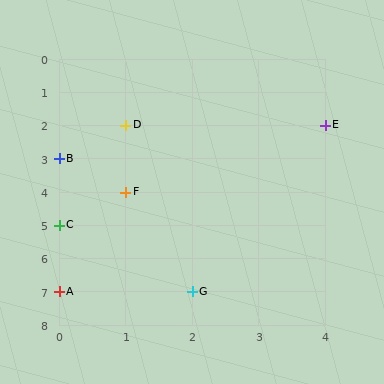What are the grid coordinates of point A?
Point A is at grid coordinates (0, 7).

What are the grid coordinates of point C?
Point C is at grid coordinates (0, 5).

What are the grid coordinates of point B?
Point B is at grid coordinates (0, 3).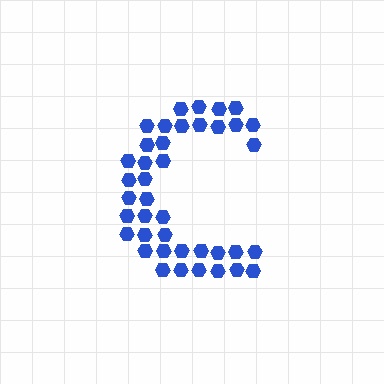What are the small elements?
The small elements are hexagons.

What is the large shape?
The large shape is the letter C.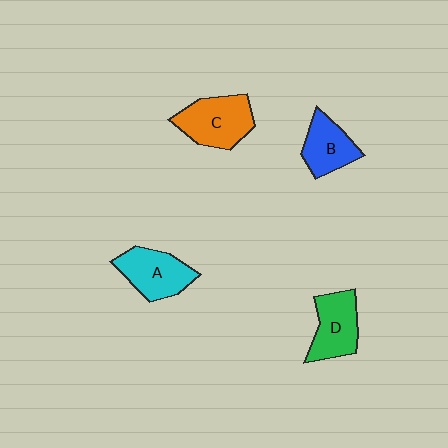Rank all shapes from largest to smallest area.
From largest to smallest: C (orange), A (cyan), D (green), B (blue).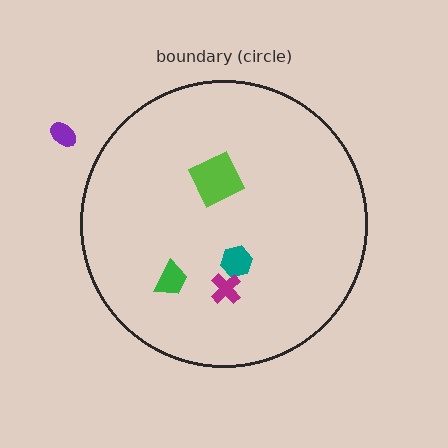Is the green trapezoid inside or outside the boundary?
Inside.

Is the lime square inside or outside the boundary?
Inside.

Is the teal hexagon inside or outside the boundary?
Inside.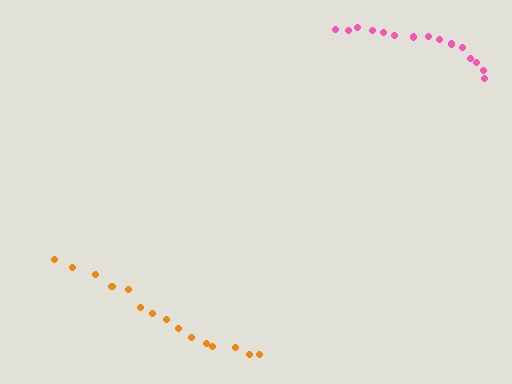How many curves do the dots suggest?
There are 2 distinct paths.